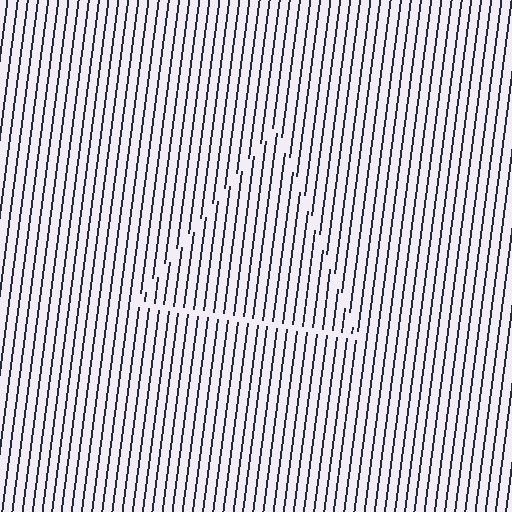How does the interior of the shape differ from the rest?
The interior of the shape contains the same grating, shifted by half a period — the contour is defined by the phase discontinuity where line-ends from the inner and outer gratings abut.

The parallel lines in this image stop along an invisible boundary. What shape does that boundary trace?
An illusory triangle. The interior of the shape contains the same grating, shifted by half a period — the contour is defined by the phase discontinuity where line-ends from the inner and outer gratings abut.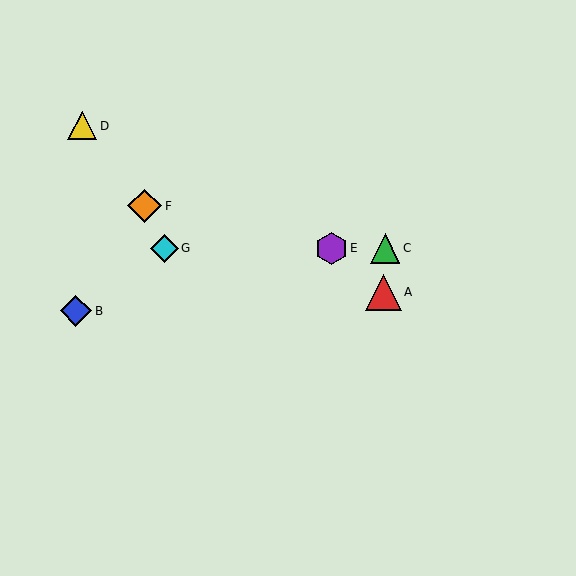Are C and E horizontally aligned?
Yes, both are at y≈248.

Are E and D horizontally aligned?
No, E is at y≈248 and D is at y≈126.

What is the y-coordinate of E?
Object E is at y≈248.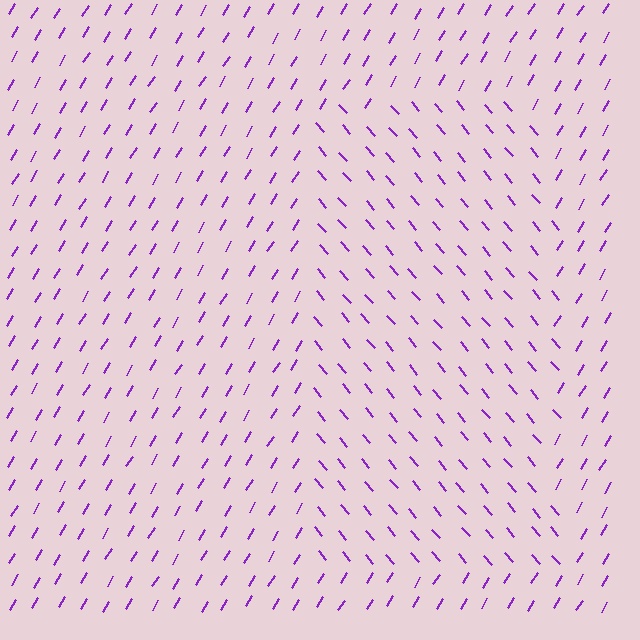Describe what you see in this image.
The image is filled with small purple line segments. A rectangle region in the image has lines oriented differently from the surrounding lines, creating a visible texture boundary.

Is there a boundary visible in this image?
Yes, there is a texture boundary formed by a change in line orientation.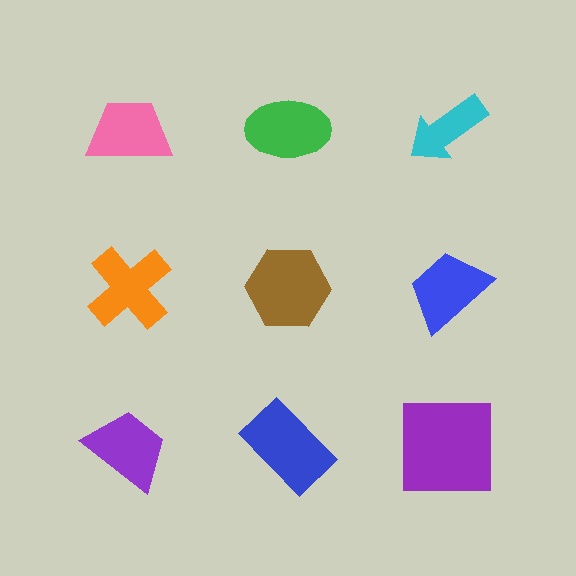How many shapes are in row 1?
3 shapes.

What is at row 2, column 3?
A blue trapezoid.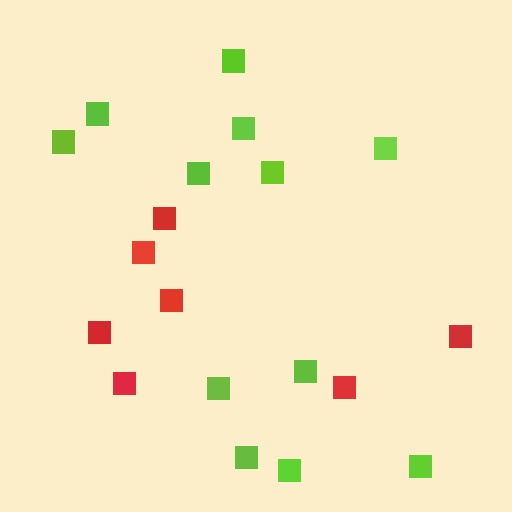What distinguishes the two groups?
There are 2 groups: one group of red squares (7) and one group of lime squares (12).